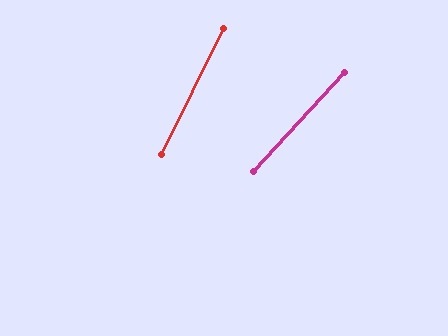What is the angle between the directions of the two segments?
Approximately 17 degrees.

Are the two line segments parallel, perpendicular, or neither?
Neither parallel nor perpendicular — they differ by about 17°.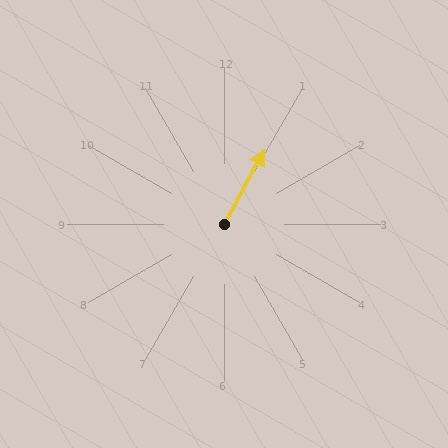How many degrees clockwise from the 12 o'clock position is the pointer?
Approximately 29 degrees.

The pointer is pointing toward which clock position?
Roughly 1 o'clock.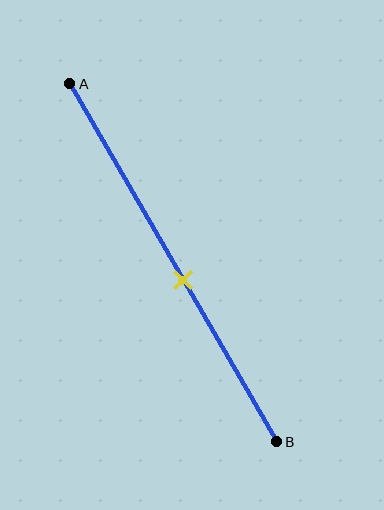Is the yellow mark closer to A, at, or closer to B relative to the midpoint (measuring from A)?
The yellow mark is closer to point B than the midpoint of segment AB.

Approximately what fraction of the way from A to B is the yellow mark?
The yellow mark is approximately 55% of the way from A to B.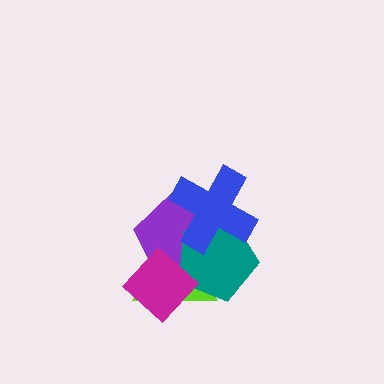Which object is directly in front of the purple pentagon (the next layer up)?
The teal pentagon is directly in front of the purple pentagon.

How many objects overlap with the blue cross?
3 objects overlap with the blue cross.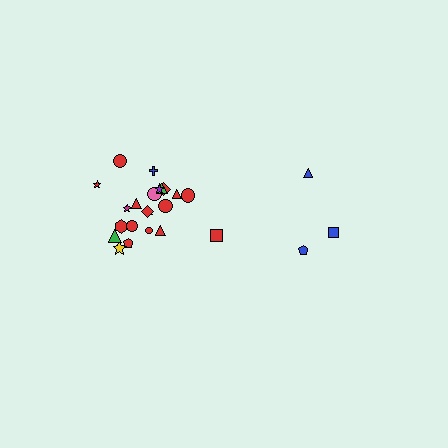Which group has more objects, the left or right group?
The left group.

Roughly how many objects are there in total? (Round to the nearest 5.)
Roughly 25 objects in total.